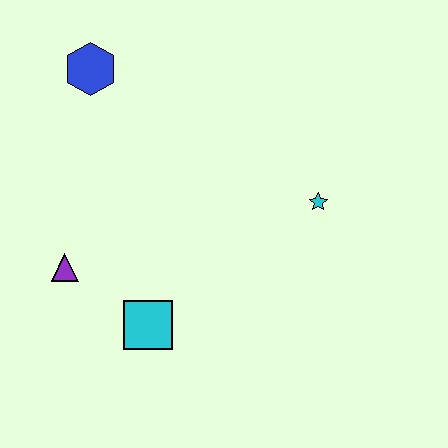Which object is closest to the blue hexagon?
The purple triangle is closest to the blue hexagon.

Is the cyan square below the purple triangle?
Yes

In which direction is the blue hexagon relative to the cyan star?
The blue hexagon is to the left of the cyan star.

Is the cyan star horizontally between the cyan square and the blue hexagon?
No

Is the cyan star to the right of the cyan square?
Yes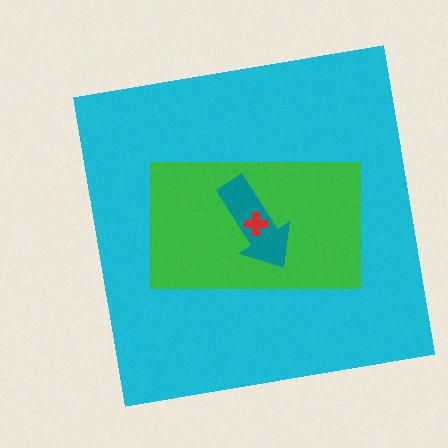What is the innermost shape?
The red cross.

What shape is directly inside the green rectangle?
The teal arrow.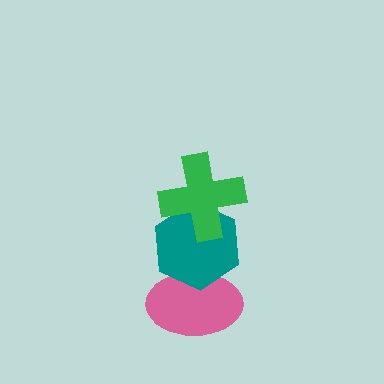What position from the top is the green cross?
The green cross is 1st from the top.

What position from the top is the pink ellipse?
The pink ellipse is 3rd from the top.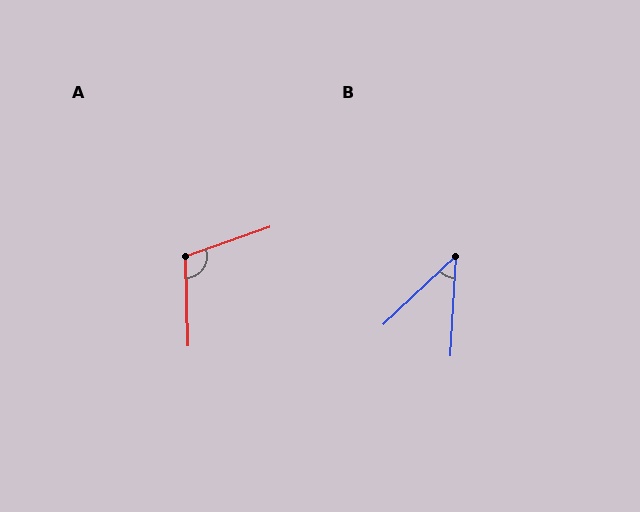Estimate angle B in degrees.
Approximately 44 degrees.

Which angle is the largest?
A, at approximately 108 degrees.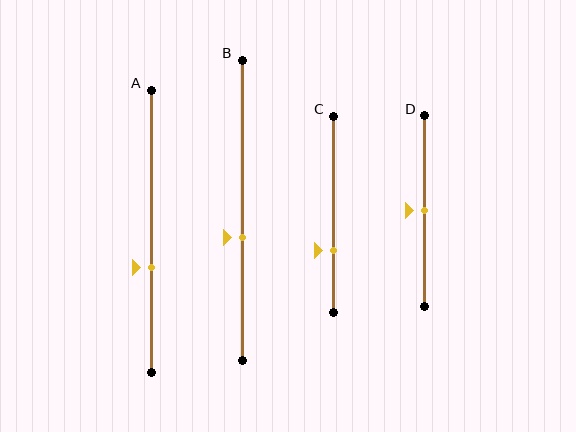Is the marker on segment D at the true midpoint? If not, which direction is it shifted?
Yes, the marker on segment D is at the true midpoint.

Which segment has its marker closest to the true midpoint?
Segment D has its marker closest to the true midpoint.